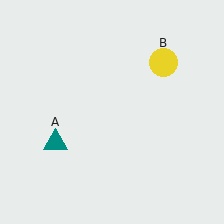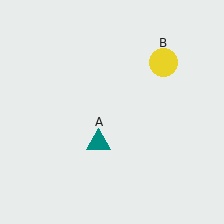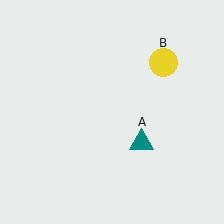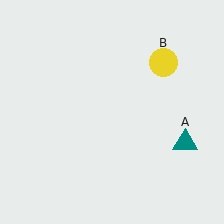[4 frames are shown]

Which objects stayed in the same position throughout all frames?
Yellow circle (object B) remained stationary.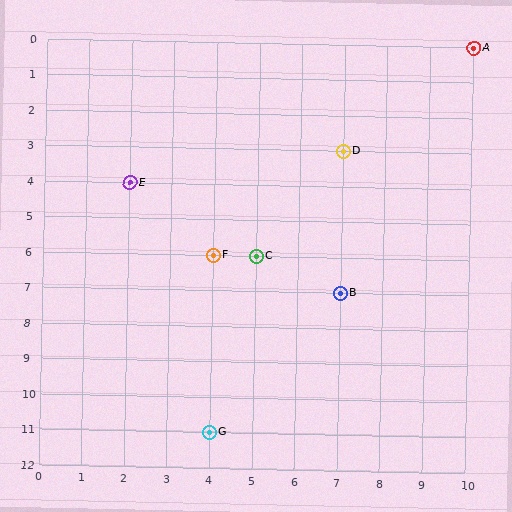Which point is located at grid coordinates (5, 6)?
Point C is at (5, 6).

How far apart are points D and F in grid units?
Points D and F are 3 columns and 3 rows apart (about 4.2 grid units diagonally).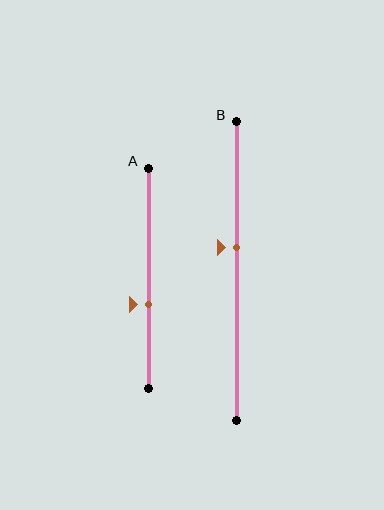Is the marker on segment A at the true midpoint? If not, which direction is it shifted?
No, the marker on segment A is shifted downward by about 12% of the segment length.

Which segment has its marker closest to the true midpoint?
Segment B has its marker closest to the true midpoint.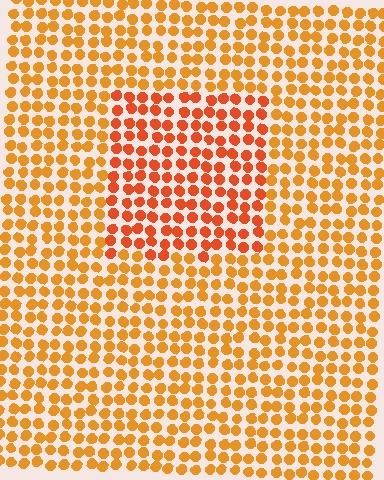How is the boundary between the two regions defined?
The boundary is defined purely by a slight shift in hue (about 22 degrees). Spacing, size, and orientation are identical on both sides.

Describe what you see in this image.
The image is filled with small orange elements in a uniform arrangement. A rectangle-shaped region is visible where the elements are tinted to a slightly different hue, forming a subtle color boundary.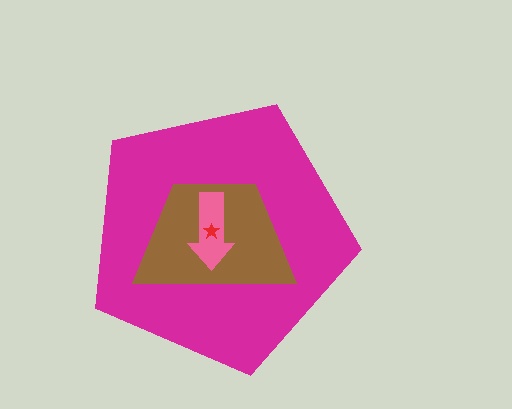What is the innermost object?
The red star.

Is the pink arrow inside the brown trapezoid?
Yes.